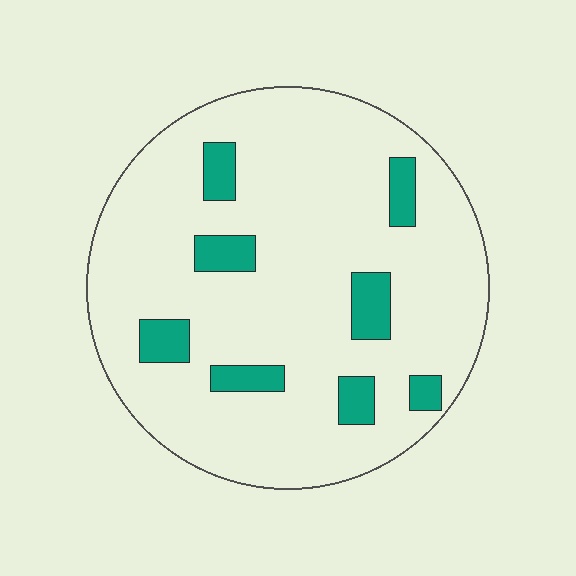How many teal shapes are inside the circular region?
8.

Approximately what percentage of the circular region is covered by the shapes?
Approximately 15%.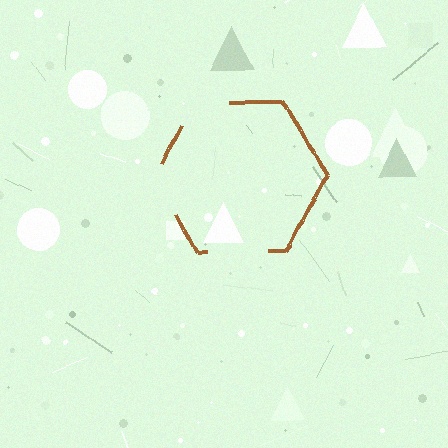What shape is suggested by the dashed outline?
The dashed outline suggests a hexagon.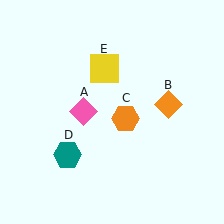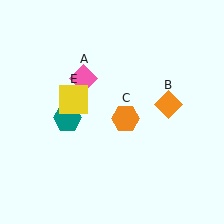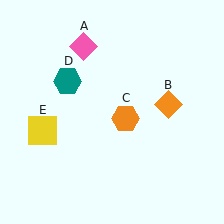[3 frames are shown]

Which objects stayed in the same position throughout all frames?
Orange diamond (object B) and orange hexagon (object C) remained stationary.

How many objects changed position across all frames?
3 objects changed position: pink diamond (object A), teal hexagon (object D), yellow square (object E).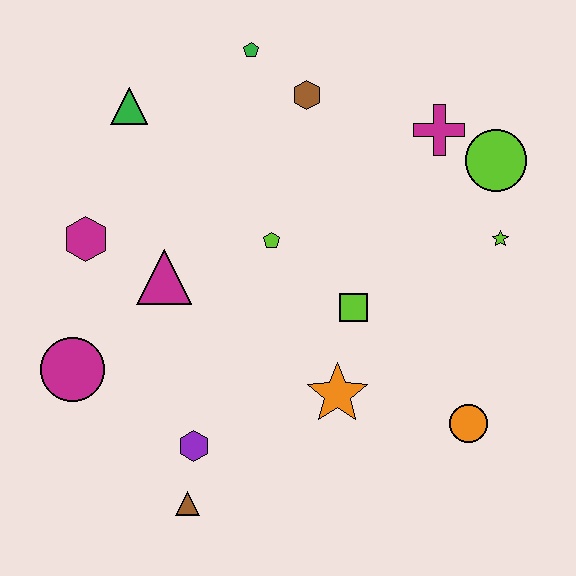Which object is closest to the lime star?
The lime circle is closest to the lime star.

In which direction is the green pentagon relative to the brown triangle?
The green pentagon is above the brown triangle.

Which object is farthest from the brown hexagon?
The brown triangle is farthest from the brown hexagon.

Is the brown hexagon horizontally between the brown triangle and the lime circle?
Yes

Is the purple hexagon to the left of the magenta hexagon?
No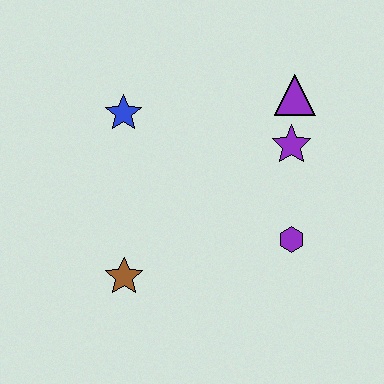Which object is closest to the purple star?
The purple triangle is closest to the purple star.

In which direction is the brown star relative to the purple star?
The brown star is to the left of the purple star.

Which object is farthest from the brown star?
The purple triangle is farthest from the brown star.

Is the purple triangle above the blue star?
Yes